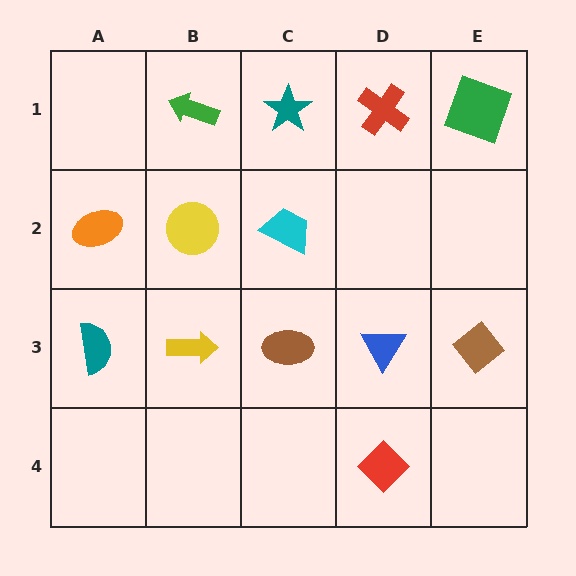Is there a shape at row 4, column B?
No, that cell is empty.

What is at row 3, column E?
A brown diamond.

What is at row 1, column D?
A red cross.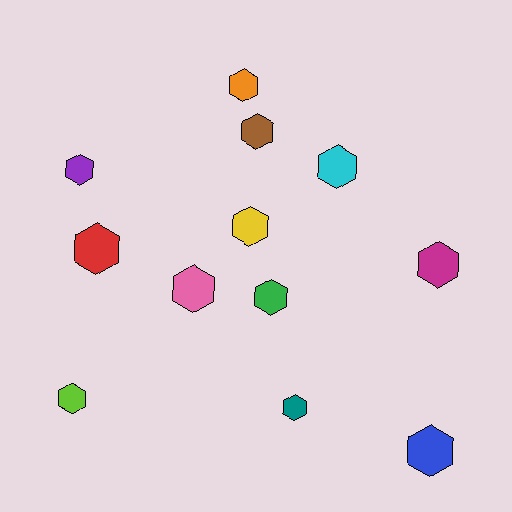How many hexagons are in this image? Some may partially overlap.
There are 12 hexagons.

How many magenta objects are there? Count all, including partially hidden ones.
There is 1 magenta object.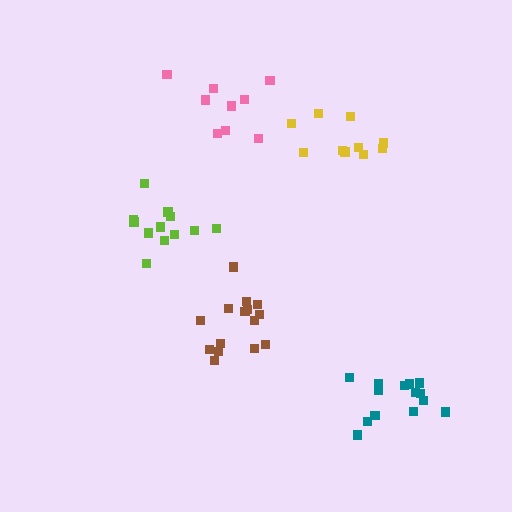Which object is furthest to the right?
The teal cluster is rightmost.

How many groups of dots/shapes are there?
There are 5 groups.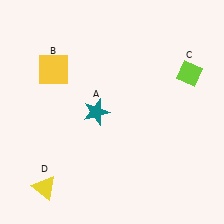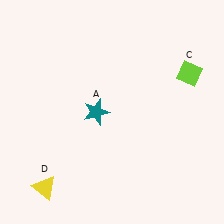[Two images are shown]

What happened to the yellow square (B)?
The yellow square (B) was removed in Image 2. It was in the top-left area of Image 1.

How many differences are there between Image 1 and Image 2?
There is 1 difference between the two images.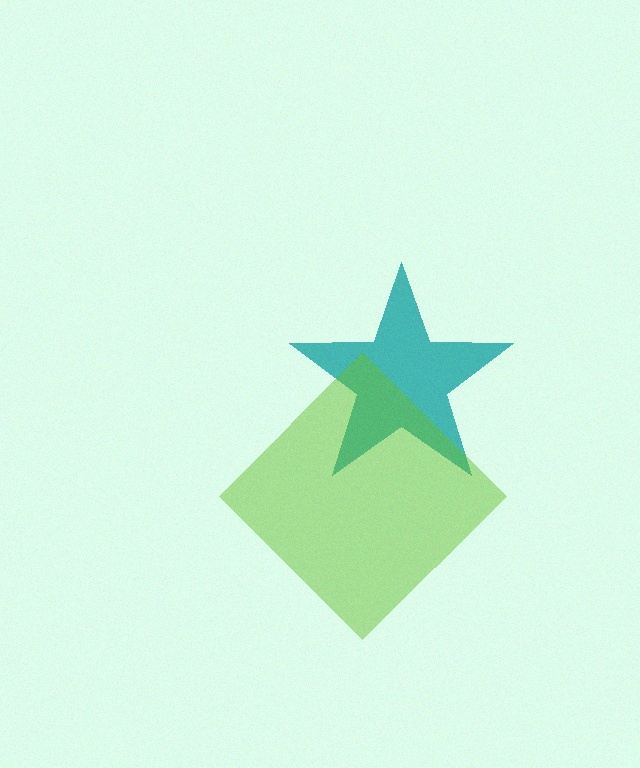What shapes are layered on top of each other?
The layered shapes are: a teal star, a lime diamond.